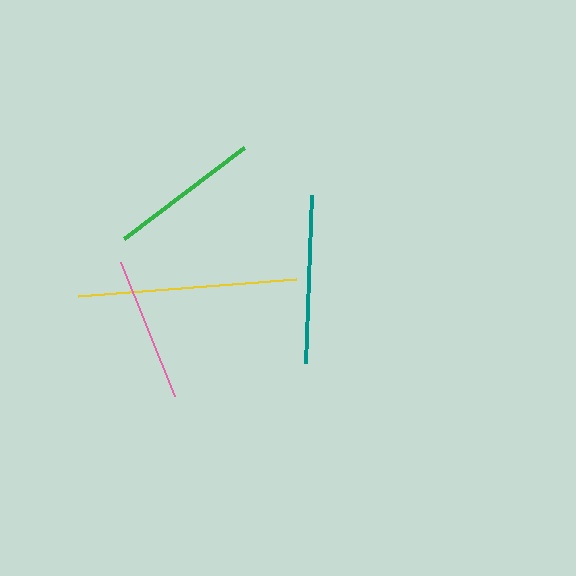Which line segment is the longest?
The yellow line is the longest at approximately 218 pixels.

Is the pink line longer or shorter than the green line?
The green line is longer than the pink line.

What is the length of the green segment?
The green segment is approximately 150 pixels long.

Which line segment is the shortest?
The pink line is the shortest at approximately 145 pixels.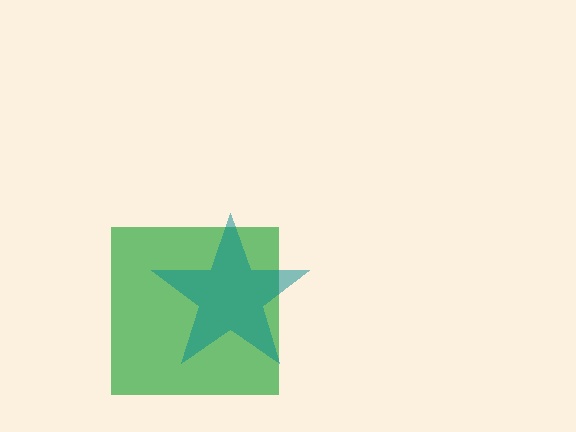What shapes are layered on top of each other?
The layered shapes are: a green square, a teal star.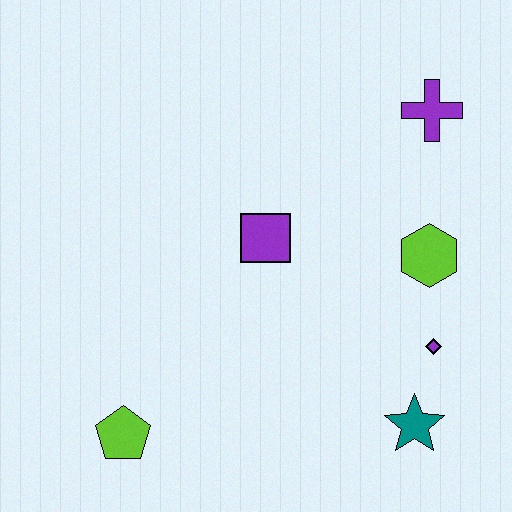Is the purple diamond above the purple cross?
No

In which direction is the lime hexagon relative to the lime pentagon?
The lime hexagon is to the right of the lime pentagon.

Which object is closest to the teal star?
The purple diamond is closest to the teal star.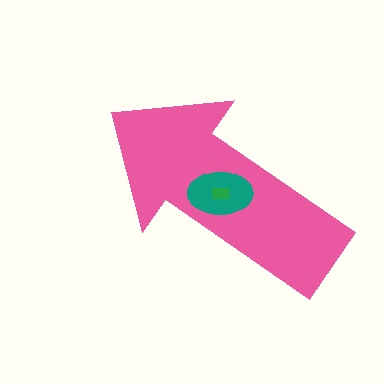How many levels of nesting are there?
3.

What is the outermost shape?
The pink arrow.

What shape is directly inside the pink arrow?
The teal ellipse.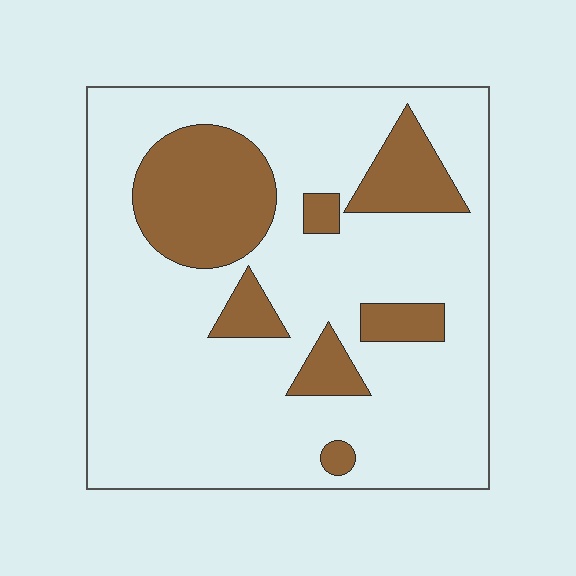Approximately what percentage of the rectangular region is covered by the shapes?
Approximately 20%.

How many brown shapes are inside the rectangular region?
7.